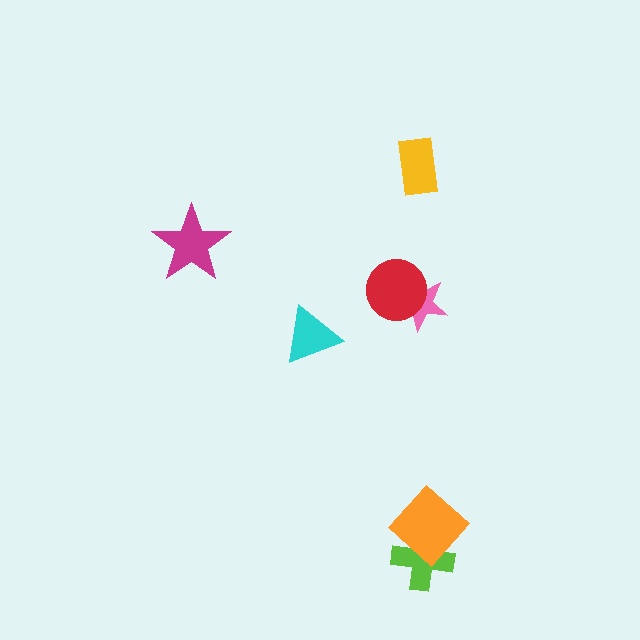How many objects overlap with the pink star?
1 object overlaps with the pink star.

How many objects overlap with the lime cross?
1 object overlaps with the lime cross.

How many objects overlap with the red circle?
1 object overlaps with the red circle.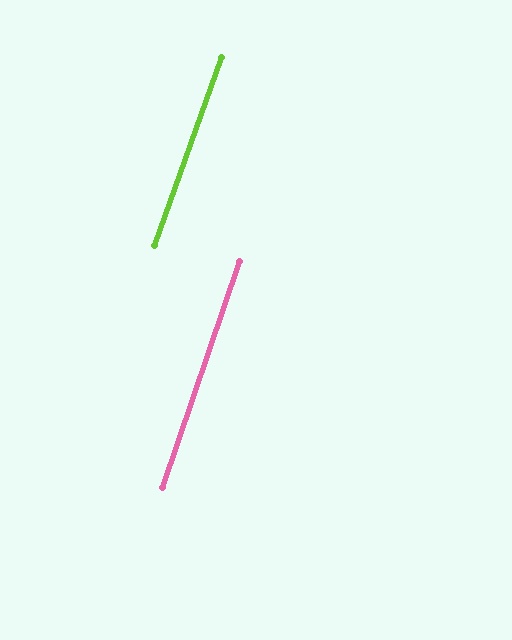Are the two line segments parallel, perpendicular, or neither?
Parallel — their directions differ by only 0.9°.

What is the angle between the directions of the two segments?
Approximately 1 degree.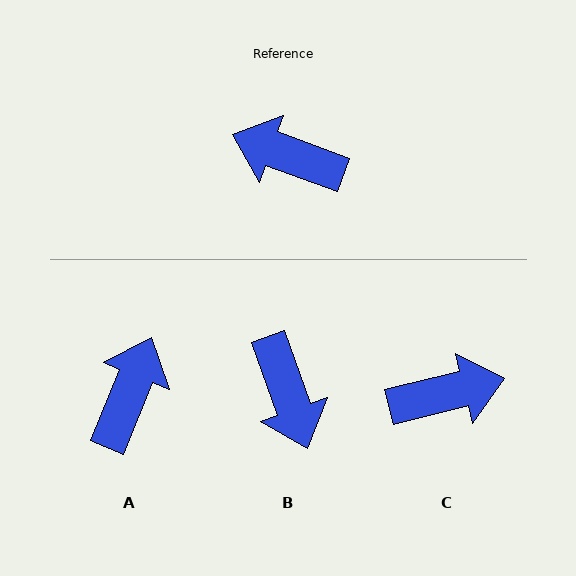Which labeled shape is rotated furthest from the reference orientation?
C, about 146 degrees away.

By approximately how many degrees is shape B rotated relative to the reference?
Approximately 130 degrees counter-clockwise.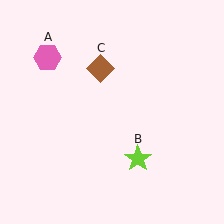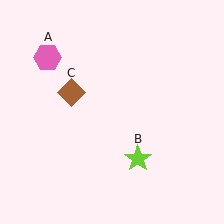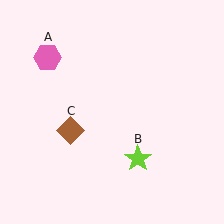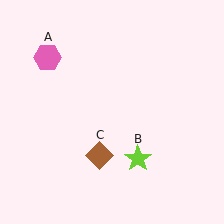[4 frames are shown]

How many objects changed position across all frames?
1 object changed position: brown diamond (object C).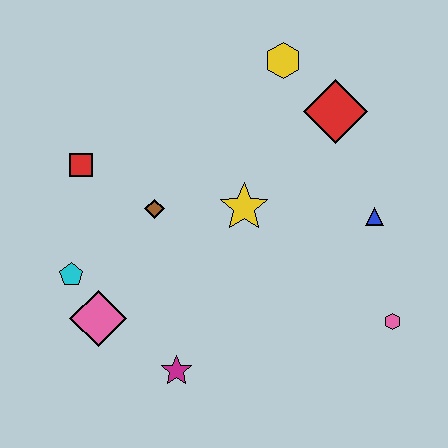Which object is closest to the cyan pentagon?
The pink diamond is closest to the cyan pentagon.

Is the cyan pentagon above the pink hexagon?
Yes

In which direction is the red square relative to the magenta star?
The red square is above the magenta star.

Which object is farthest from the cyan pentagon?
The pink hexagon is farthest from the cyan pentagon.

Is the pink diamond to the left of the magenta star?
Yes